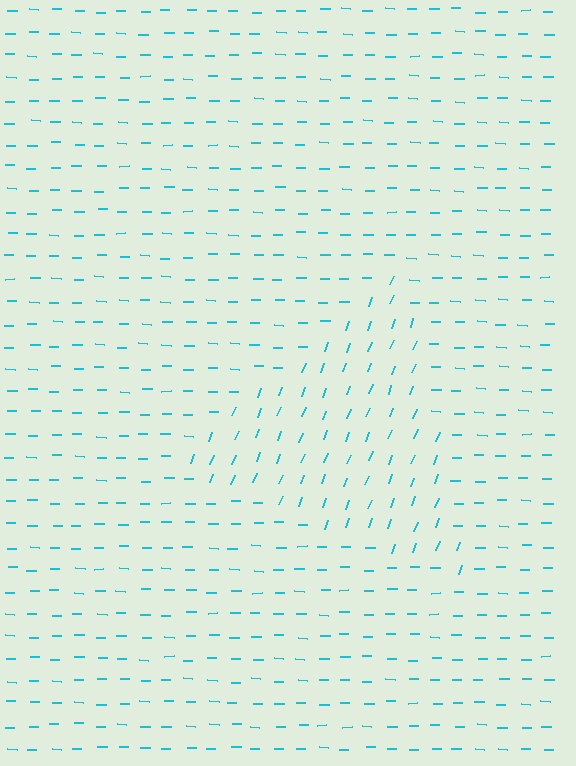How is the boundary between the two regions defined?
The boundary is defined purely by a change in line orientation (approximately 70 degrees difference). All lines are the same color and thickness.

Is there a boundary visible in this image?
Yes, there is a texture boundary formed by a change in line orientation.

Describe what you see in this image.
The image is filled with small cyan line segments. A triangle region in the image has lines oriented differently from the surrounding lines, creating a visible texture boundary.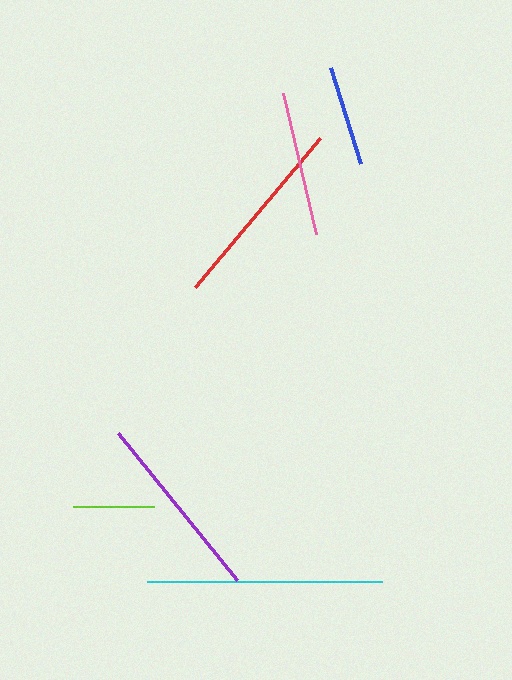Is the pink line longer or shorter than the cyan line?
The cyan line is longer than the pink line.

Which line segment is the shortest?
The lime line is the shortest at approximately 81 pixels.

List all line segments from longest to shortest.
From longest to shortest: cyan, red, purple, pink, blue, lime.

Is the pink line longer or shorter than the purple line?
The purple line is longer than the pink line.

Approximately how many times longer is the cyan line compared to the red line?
The cyan line is approximately 1.2 times the length of the red line.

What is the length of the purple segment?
The purple segment is approximately 190 pixels long.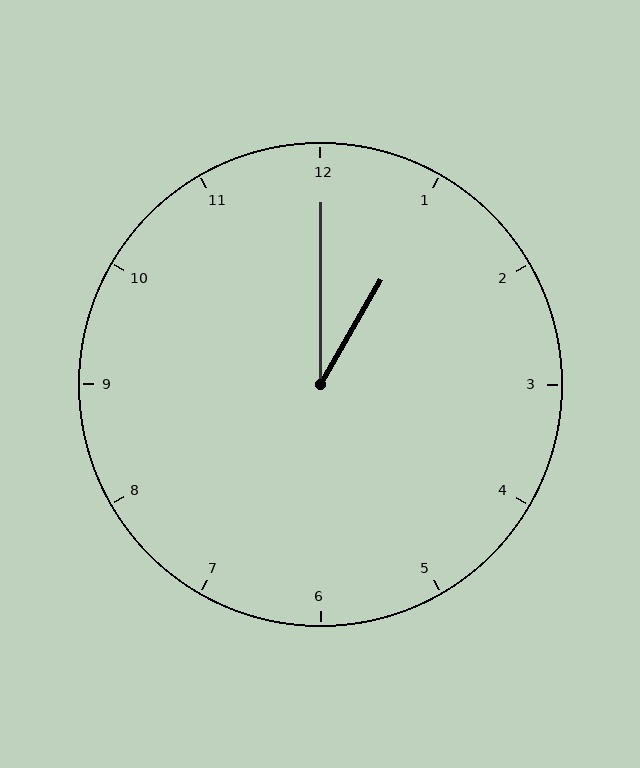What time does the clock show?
1:00.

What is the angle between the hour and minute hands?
Approximately 30 degrees.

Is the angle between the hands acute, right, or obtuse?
It is acute.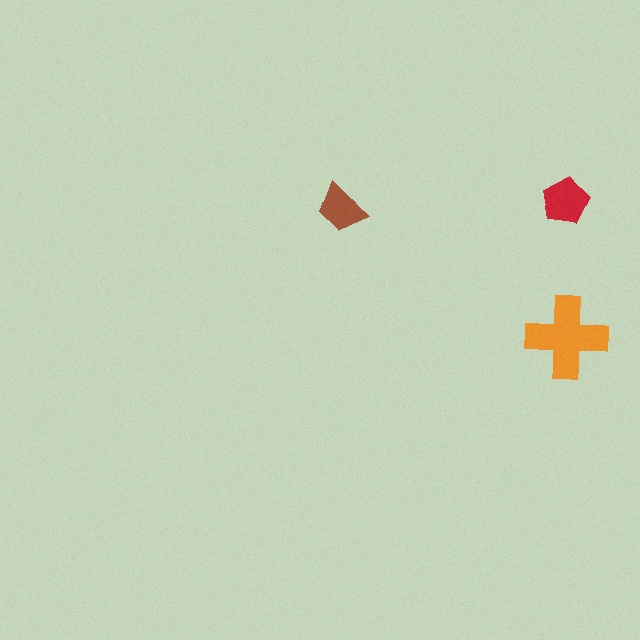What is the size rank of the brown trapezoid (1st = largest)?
3rd.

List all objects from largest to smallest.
The orange cross, the red pentagon, the brown trapezoid.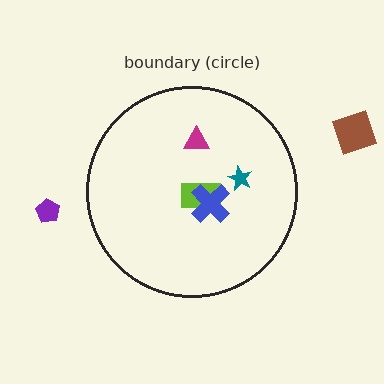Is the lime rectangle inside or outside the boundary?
Inside.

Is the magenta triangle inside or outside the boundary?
Inside.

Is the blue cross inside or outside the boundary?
Inside.